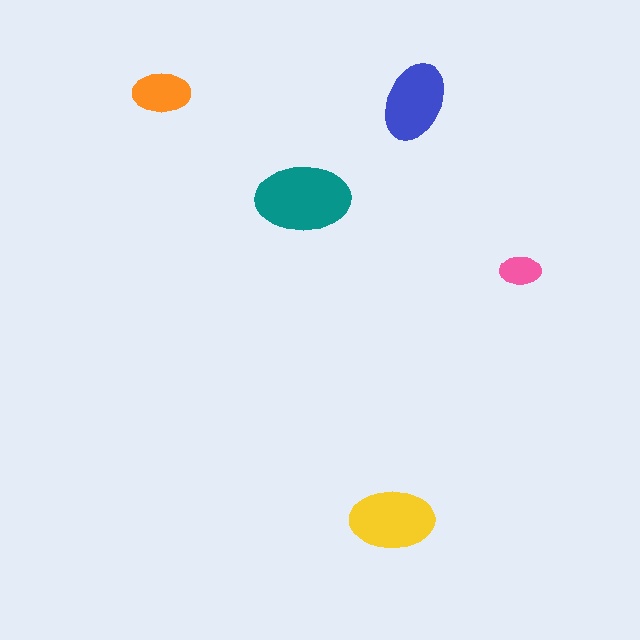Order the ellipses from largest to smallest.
the teal one, the yellow one, the blue one, the orange one, the pink one.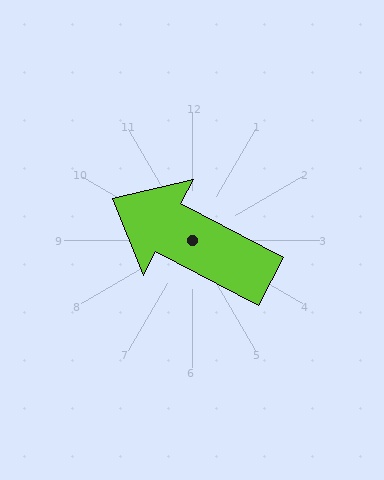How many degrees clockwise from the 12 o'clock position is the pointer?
Approximately 298 degrees.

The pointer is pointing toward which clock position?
Roughly 10 o'clock.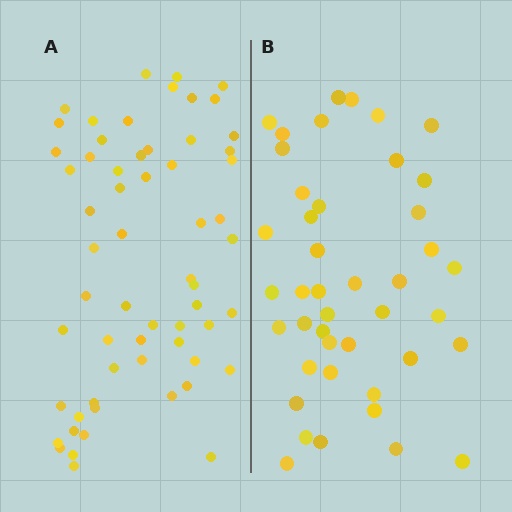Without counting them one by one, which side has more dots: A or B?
Region A (the left region) has more dots.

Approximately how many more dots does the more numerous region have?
Region A has approximately 15 more dots than region B.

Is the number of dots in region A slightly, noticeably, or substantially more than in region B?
Region A has noticeably more, but not dramatically so. The ratio is roughly 1.4 to 1.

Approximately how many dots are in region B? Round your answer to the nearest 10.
About 40 dots. (The exact count is 43, which rounds to 40.)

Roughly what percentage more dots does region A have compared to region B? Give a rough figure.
About 40% more.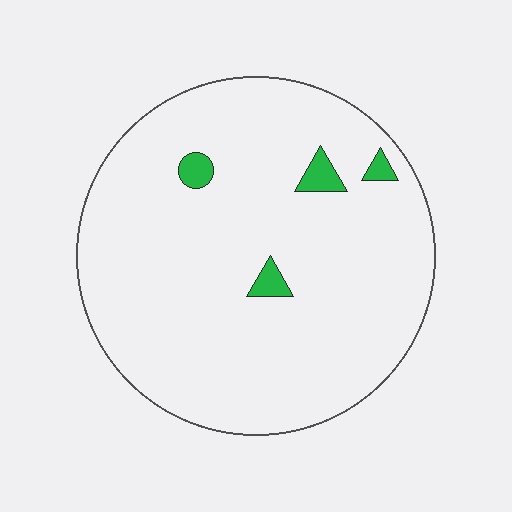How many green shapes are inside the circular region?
4.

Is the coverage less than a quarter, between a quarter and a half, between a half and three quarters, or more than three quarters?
Less than a quarter.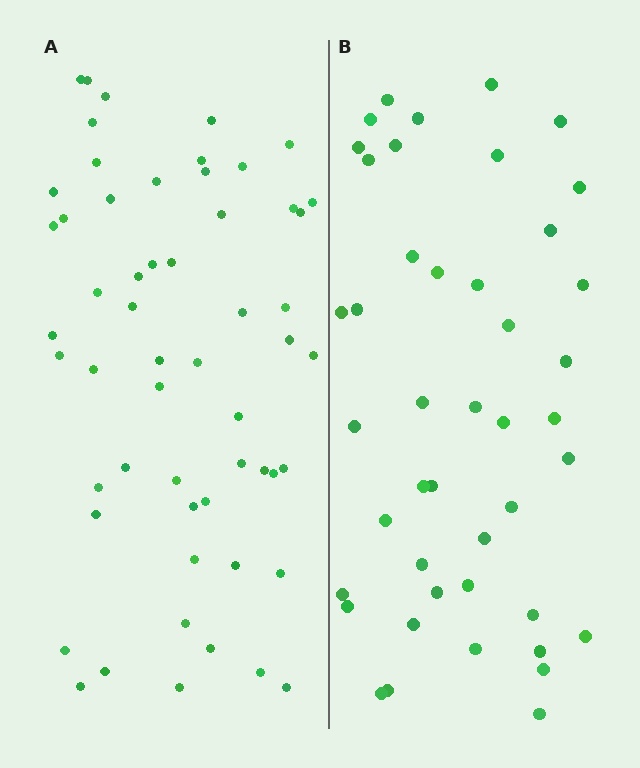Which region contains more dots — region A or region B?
Region A (the left region) has more dots.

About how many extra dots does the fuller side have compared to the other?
Region A has roughly 12 or so more dots than region B.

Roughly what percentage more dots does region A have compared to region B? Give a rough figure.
About 25% more.